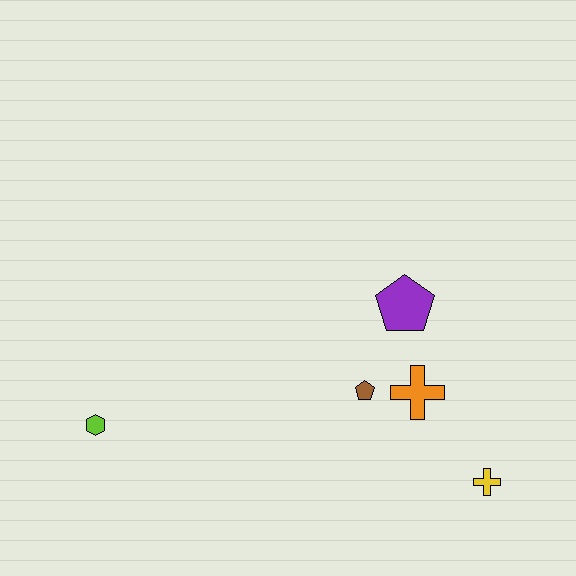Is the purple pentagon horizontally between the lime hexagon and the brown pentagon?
No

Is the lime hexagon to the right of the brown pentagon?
No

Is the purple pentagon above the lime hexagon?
Yes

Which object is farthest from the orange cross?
The lime hexagon is farthest from the orange cross.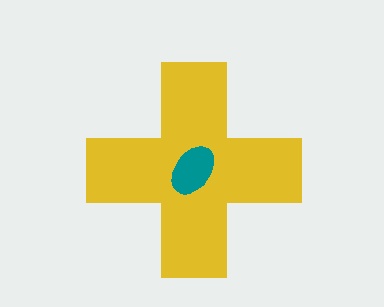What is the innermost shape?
The teal ellipse.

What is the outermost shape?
The yellow cross.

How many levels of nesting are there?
2.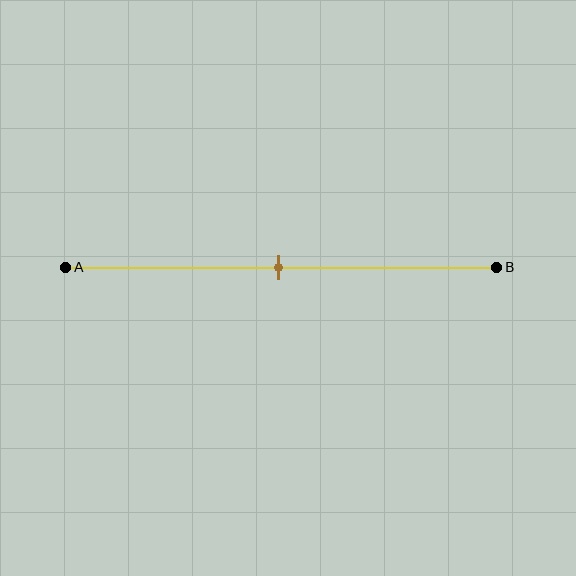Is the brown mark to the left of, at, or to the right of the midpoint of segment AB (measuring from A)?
The brown mark is approximately at the midpoint of segment AB.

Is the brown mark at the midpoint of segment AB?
Yes, the mark is approximately at the midpoint.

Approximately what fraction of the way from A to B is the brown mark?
The brown mark is approximately 50% of the way from A to B.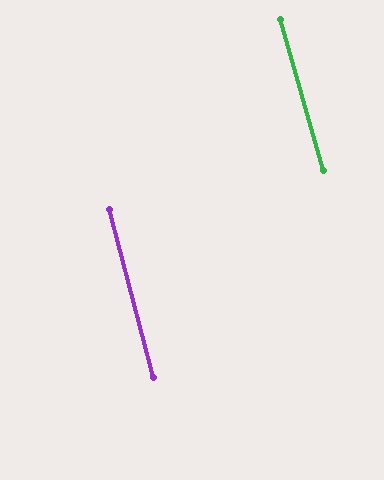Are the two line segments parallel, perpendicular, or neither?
Parallel — their directions differ by only 1.1°.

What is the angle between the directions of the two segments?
Approximately 1 degree.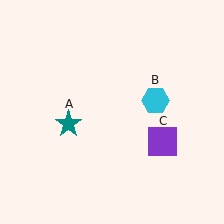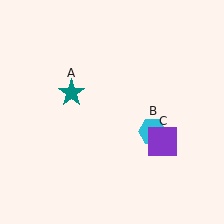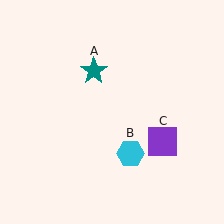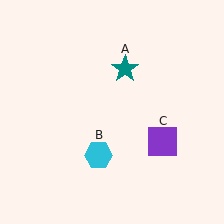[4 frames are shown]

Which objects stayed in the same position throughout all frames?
Purple square (object C) remained stationary.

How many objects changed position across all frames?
2 objects changed position: teal star (object A), cyan hexagon (object B).